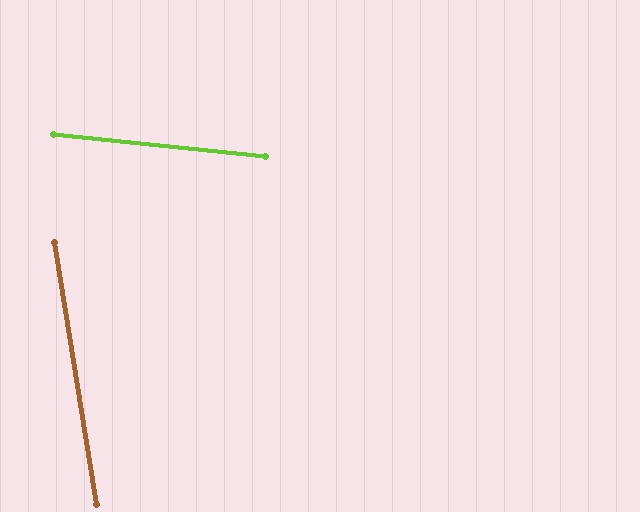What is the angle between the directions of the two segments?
Approximately 75 degrees.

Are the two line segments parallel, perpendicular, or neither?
Neither parallel nor perpendicular — they differ by about 75°.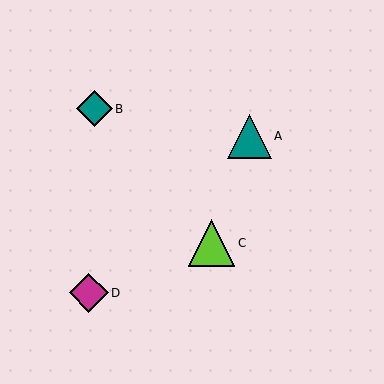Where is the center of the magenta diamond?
The center of the magenta diamond is at (89, 293).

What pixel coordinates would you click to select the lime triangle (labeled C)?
Click at (212, 243) to select the lime triangle C.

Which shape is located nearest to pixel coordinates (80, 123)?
The teal diamond (labeled B) at (94, 109) is nearest to that location.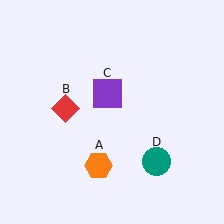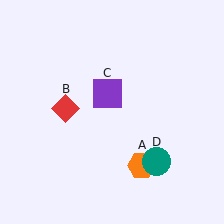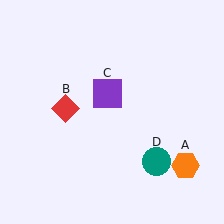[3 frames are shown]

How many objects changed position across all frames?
1 object changed position: orange hexagon (object A).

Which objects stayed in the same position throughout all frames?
Red diamond (object B) and purple square (object C) and teal circle (object D) remained stationary.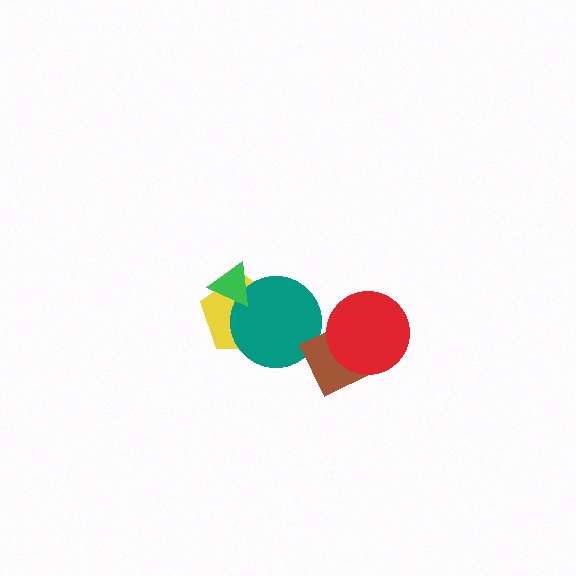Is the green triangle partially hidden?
No, no other shape covers it.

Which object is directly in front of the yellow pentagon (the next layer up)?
The teal circle is directly in front of the yellow pentagon.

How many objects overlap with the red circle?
1 object overlaps with the red circle.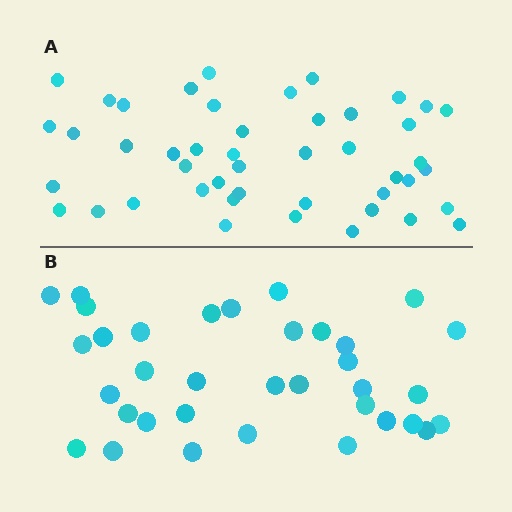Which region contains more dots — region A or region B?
Region A (the top region) has more dots.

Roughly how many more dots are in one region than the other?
Region A has roughly 12 or so more dots than region B.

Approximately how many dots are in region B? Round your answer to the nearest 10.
About 40 dots. (The exact count is 35, which rounds to 40.)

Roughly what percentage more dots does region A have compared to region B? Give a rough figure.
About 30% more.